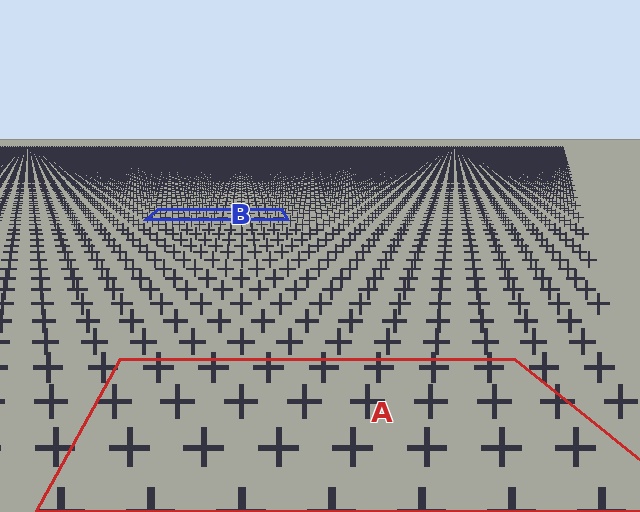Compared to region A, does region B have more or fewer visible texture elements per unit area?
Region B has more texture elements per unit area — they are packed more densely because it is farther away.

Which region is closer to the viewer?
Region A is closer. The texture elements there are larger and more spread out.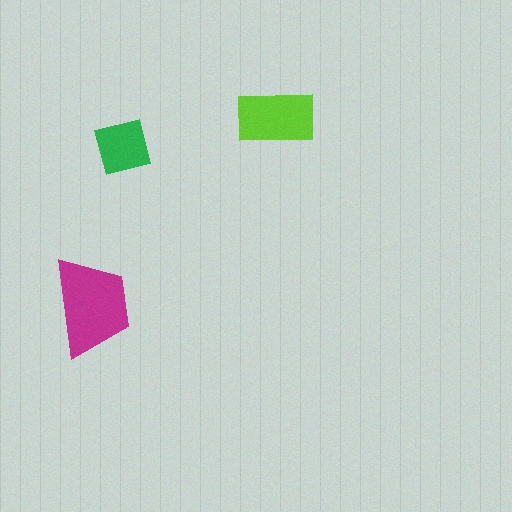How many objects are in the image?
There are 3 objects in the image.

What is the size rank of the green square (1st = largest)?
3rd.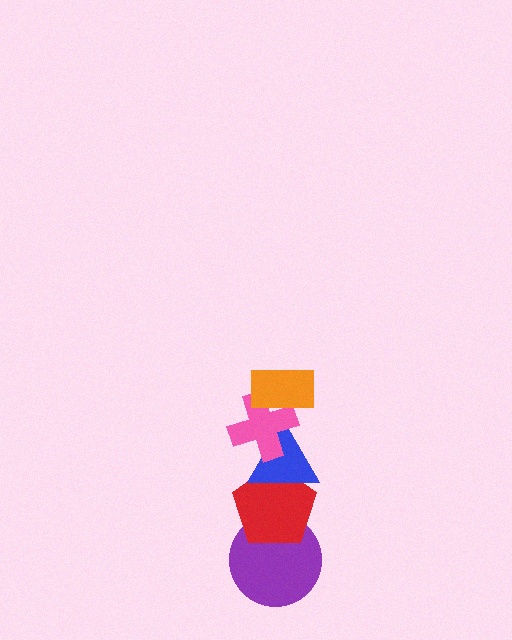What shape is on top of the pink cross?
The orange rectangle is on top of the pink cross.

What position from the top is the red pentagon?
The red pentagon is 4th from the top.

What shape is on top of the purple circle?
The red pentagon is on top of the purple circle.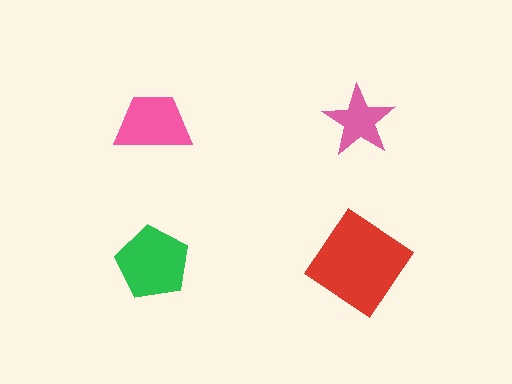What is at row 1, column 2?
A pink star.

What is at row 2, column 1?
A green pentagon.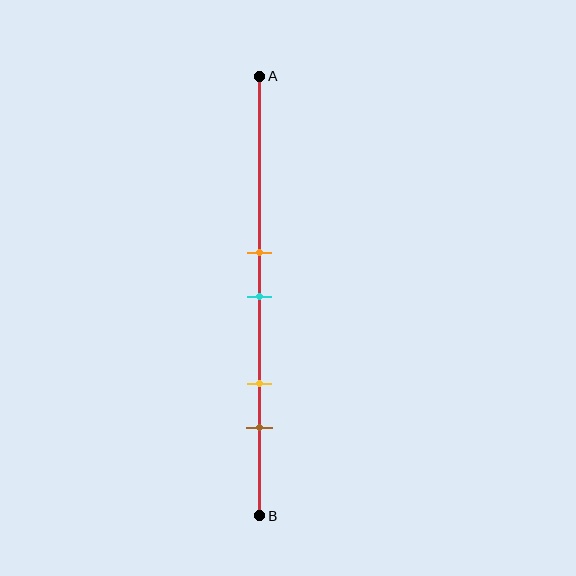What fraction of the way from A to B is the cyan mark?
The cyan mark is approximately 50% (0.5) of the way from A to B.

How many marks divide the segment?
There are 4 marks dividing the segment.